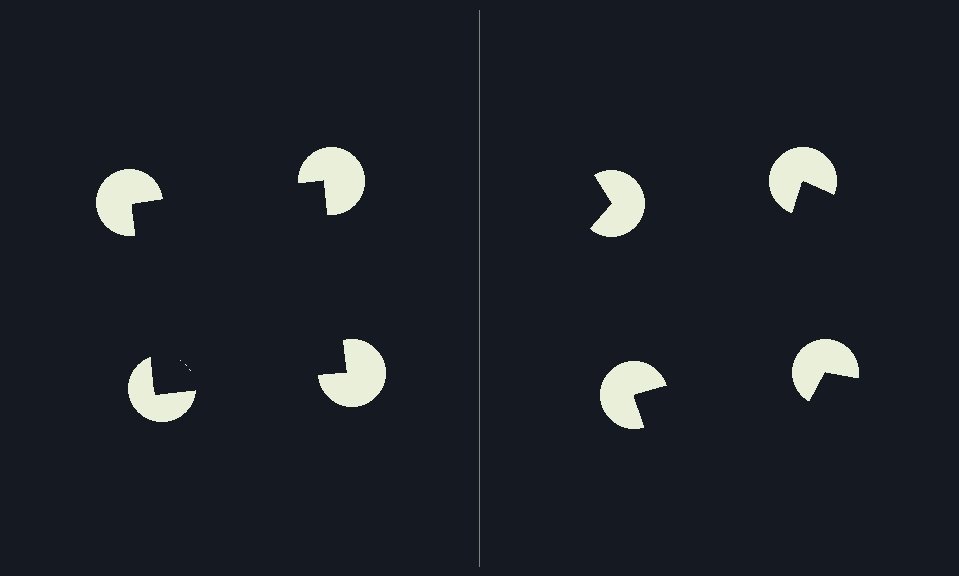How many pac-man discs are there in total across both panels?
8 — 4 on each side.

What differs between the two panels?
The pac-man discs are positioned identically on both sides; only the wedge orientations differ. On the left they align to a square; on the right they are misaligned.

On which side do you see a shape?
An illusory square appears on the left side. On the right side the wedge cuts are rotated, so no coherent shape forms.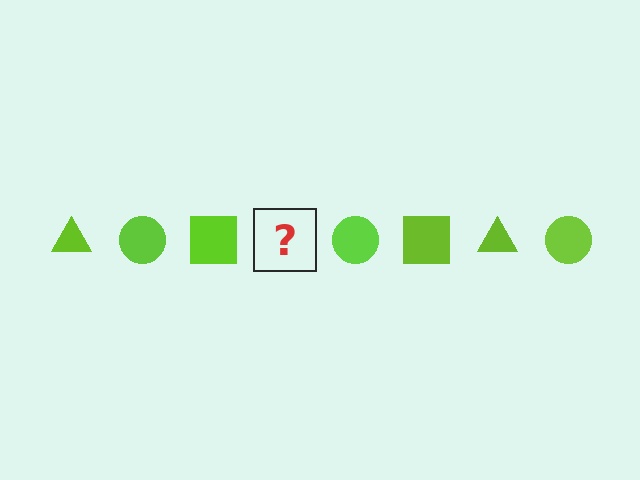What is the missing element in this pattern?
The missing element is a lime triangle.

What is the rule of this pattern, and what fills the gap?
The rule is that the pattern cycles through triangle, circle, square shapes in lime. The gap should be filled with a lime triangle.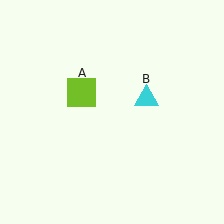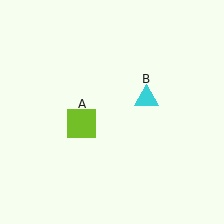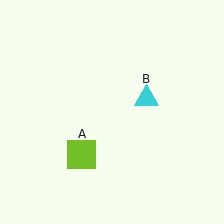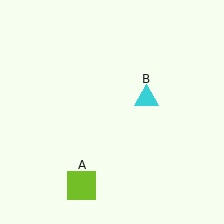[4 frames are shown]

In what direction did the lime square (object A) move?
The lime square (object A) moved down.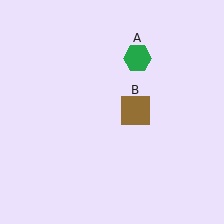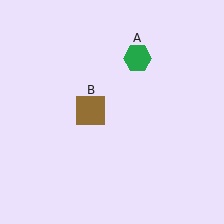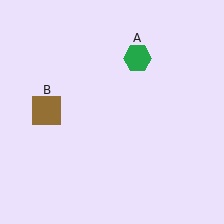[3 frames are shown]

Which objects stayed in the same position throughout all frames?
Green hexagon (object A) remained stationary.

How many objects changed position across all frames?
1 object changed position: brown square (object B).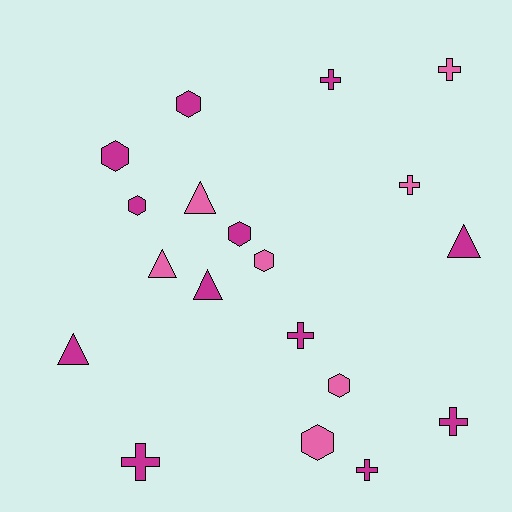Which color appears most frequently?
Magenta, with 12 objects.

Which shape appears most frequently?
Cross, with 7 objects.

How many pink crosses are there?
There are 2 pink crosses.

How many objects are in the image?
There are 19 objects.